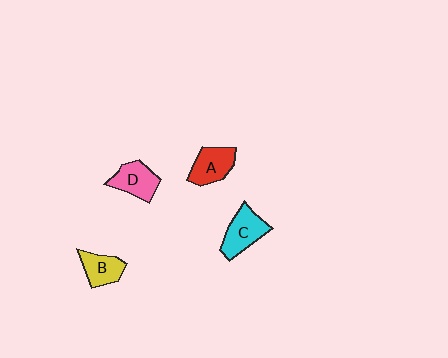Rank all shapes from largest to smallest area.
From largest to smallest: C (cyan), A (red), D (pink), B (yellow).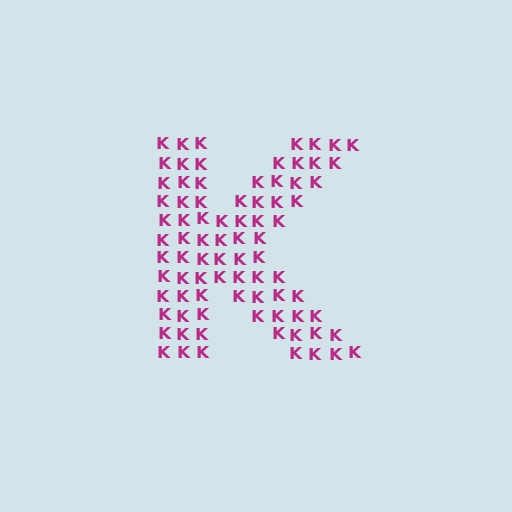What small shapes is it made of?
It is made of small letter K's.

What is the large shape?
The large shape is the letter K.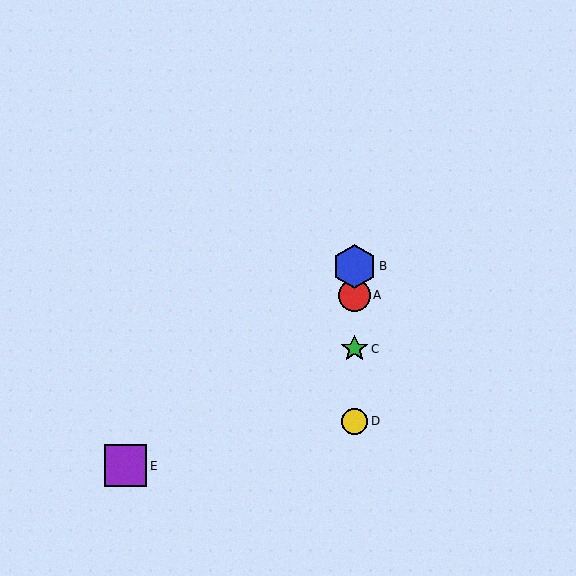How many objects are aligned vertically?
4 objects (A, B, C, D) are aligned vertically.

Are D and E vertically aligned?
No, D is at x≈354 and E is at x≈126.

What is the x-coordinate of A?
Object A is at x≈354.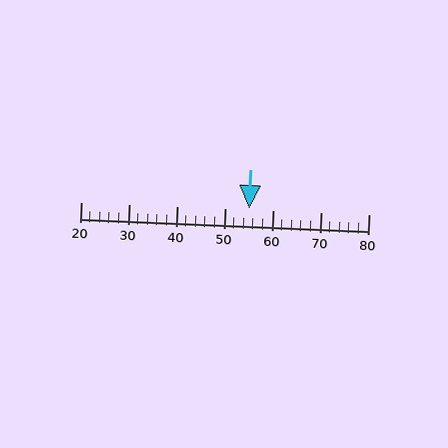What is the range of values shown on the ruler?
The ruler shows values from 20 to 80.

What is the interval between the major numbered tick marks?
The major tick marks are spaced 10 units apart.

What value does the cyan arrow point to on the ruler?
The cyan arrow points to approximately 55.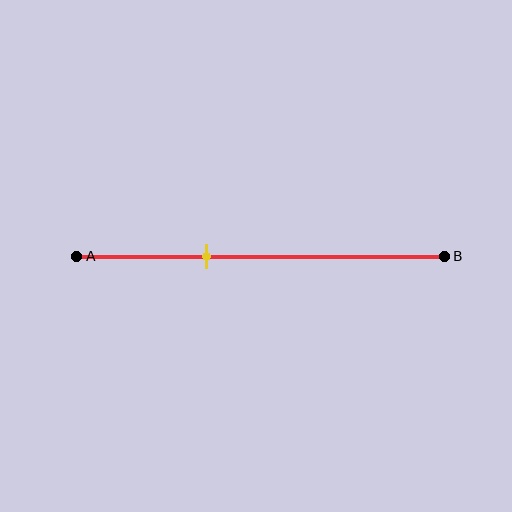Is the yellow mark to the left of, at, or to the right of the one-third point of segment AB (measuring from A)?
The yellow mark is approximately at the one-third point of segment AB.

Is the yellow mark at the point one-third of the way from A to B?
Yes, the mark is approximately at the one-third point.